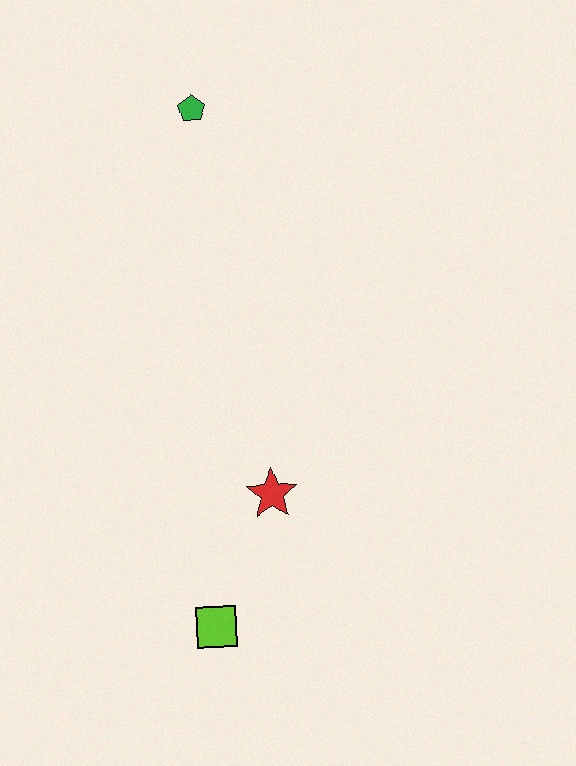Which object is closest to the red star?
The lime square is closest to the red star.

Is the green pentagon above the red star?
Yes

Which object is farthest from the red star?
The green pentagon is farthest from the red star.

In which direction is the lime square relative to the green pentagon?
The lime square is below the green pentagon.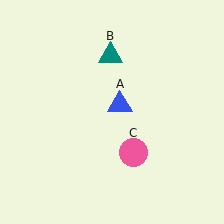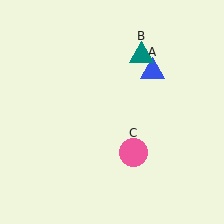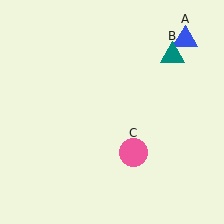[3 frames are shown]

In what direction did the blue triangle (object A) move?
The blue triangle (object A) moved up and to the right.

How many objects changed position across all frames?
2 objects changed position: blue triangle (object A), teal triangle (object B).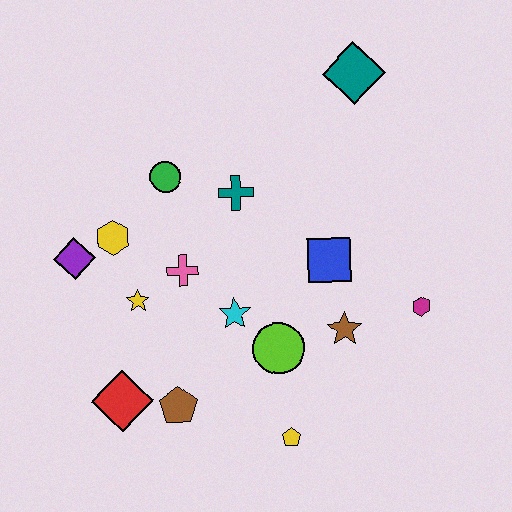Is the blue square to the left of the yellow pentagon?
No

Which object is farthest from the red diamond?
The teal diamond is farthest from the red diamond.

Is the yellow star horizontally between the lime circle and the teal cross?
No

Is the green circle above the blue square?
Yes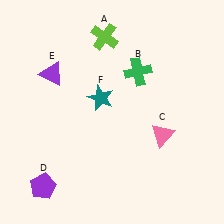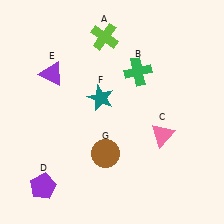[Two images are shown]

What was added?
A brown circle (G) was added in Image 2.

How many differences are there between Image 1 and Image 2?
There is 1 difference between the two images.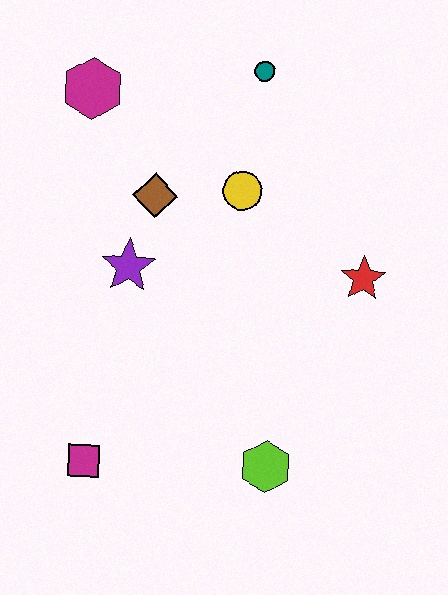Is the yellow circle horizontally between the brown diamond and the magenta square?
No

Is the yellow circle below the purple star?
No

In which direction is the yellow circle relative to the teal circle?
The yellow circle is below the teal circle.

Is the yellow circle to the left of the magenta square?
No